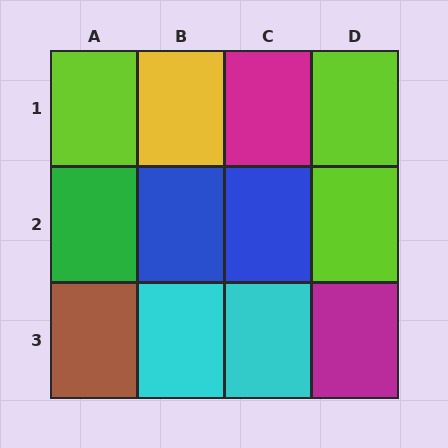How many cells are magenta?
2 cells are magenta.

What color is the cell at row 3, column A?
Brown.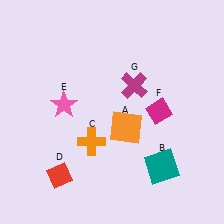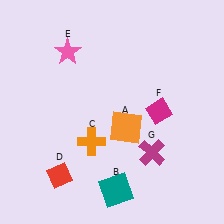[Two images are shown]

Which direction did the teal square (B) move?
The teal square (B) moved left.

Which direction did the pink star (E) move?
The pink star (E) moved up.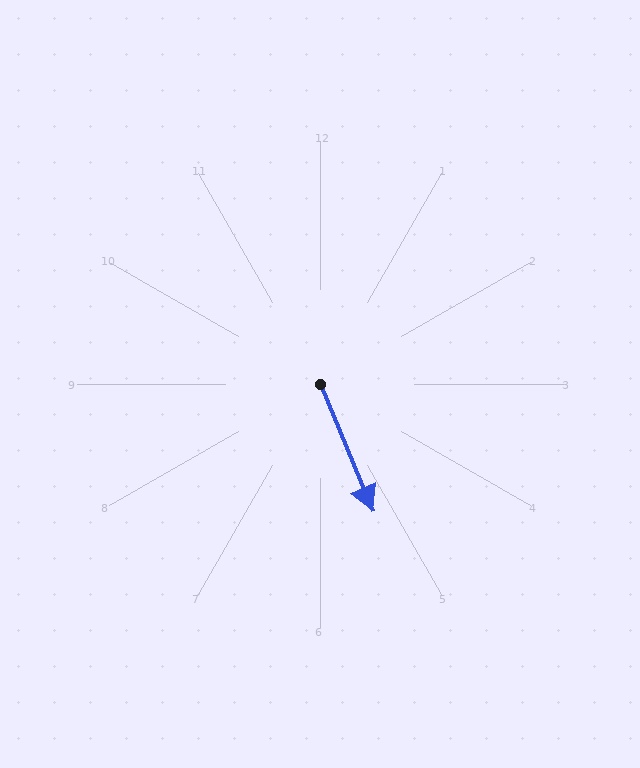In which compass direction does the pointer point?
Southeast.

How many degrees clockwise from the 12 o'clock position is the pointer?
Approximately 157 degrees.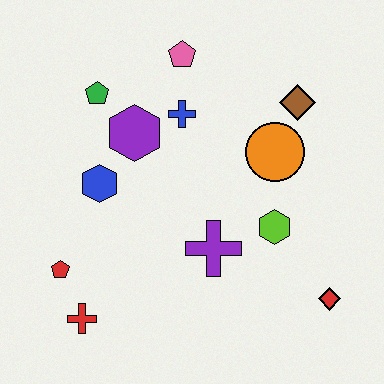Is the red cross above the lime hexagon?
No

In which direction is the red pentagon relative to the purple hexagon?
The red pentagon is below the purple hexagon.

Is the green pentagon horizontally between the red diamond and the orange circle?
No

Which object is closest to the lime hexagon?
The purple cross is closest to the lime hexagon.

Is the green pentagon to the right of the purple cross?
No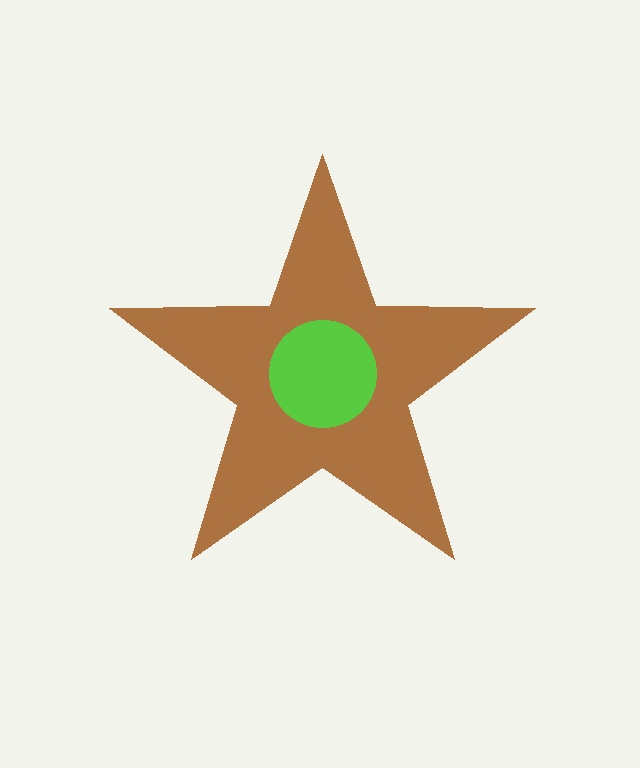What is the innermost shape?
The lime circle.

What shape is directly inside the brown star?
The lime circle.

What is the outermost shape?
The brown star.